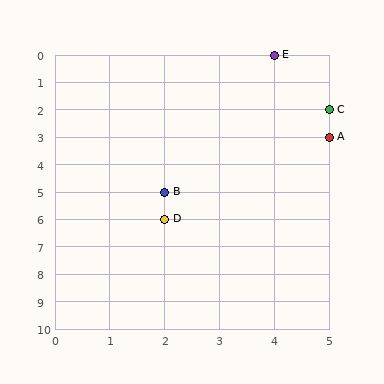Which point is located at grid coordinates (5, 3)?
Point A is at (5, 3).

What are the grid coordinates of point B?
Point B is at grid coordinates (2, 5).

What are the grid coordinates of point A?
Point A is at grid coordinates (5, 3).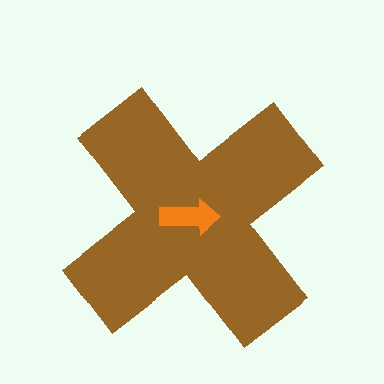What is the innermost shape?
The orange arrow.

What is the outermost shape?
The brown cross.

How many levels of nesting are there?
2.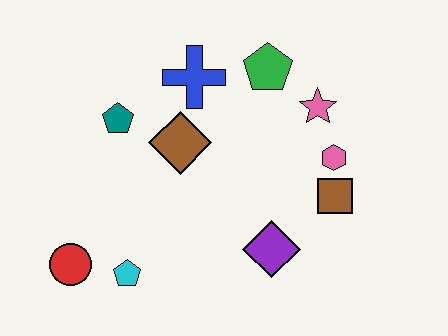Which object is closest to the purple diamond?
The brown square is closest to the purple diamond.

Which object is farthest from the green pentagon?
The red circle is farthest from the green pentagon.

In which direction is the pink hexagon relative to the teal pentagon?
The pink hexagon is to the right of the teal pentagon.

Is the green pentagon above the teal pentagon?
Yes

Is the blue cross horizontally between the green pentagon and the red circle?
Yes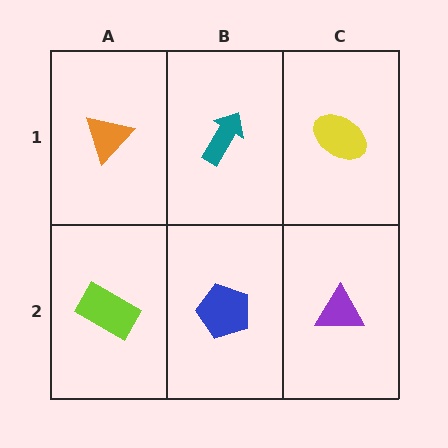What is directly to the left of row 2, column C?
A blue pentagon.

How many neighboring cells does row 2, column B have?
3.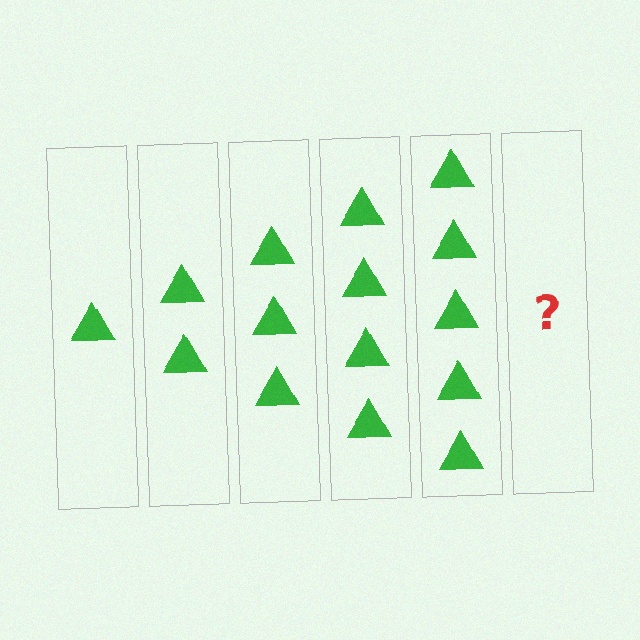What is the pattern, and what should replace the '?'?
The pattern is that each step adds one more triangle. The '?' should be 6 triangles.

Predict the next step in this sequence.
The next step is 6 triangles.